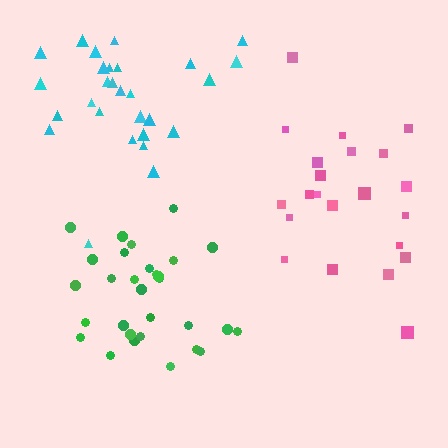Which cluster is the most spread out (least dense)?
Cyan.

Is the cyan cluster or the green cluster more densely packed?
Green.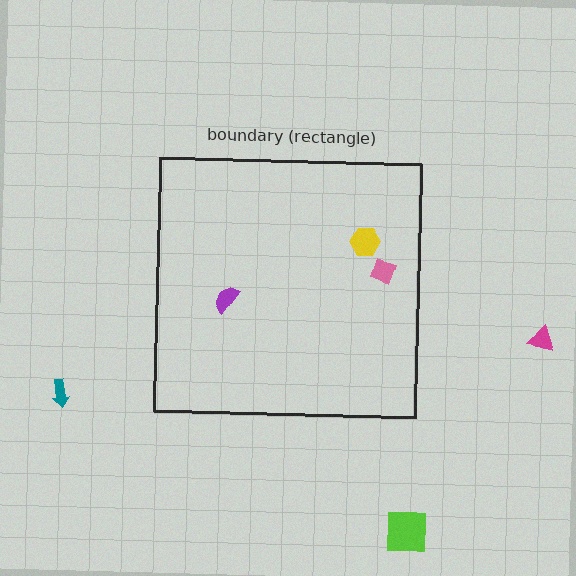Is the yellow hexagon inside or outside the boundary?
Inside.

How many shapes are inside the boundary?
3 inside, 3 outside.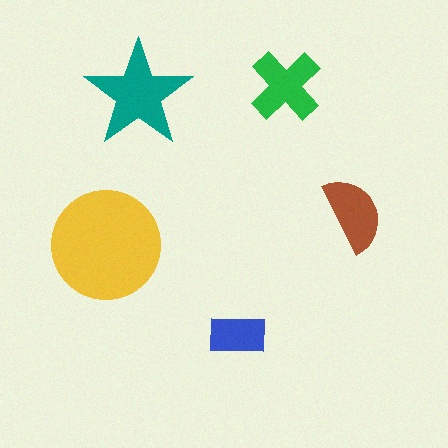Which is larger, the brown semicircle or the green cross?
The green cross.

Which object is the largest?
The yellow circle.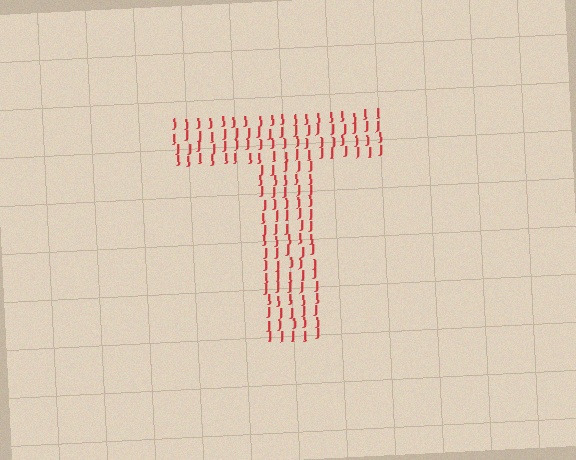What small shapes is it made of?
It is made of small letter J's.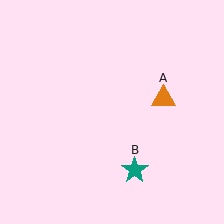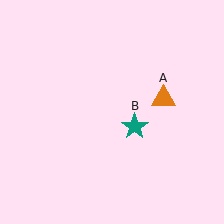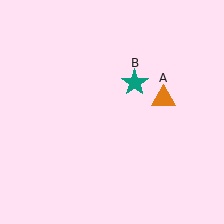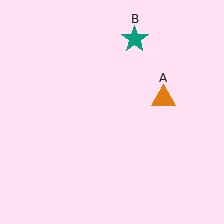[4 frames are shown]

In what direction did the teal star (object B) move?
The teal star (object B) moved up.